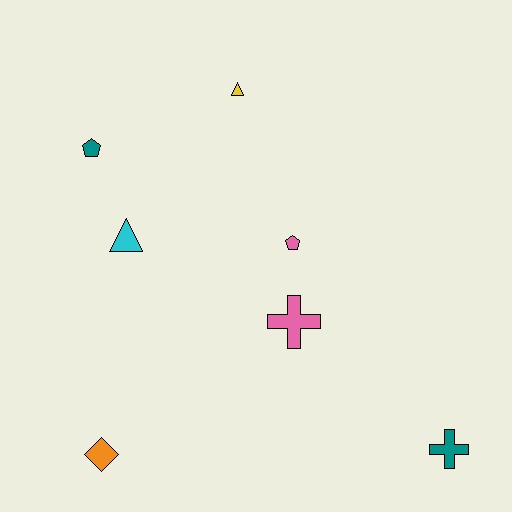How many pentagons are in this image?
There are 2 pentagons.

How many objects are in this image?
There are 7 objects.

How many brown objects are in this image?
There are no brown objects.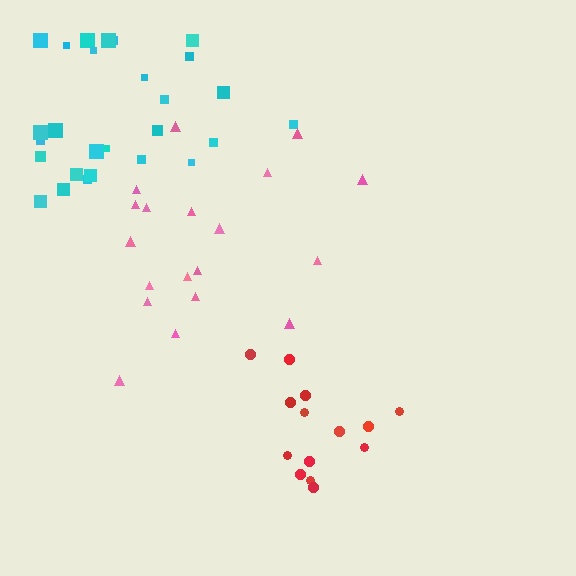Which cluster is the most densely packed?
Red.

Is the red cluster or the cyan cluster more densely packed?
Red.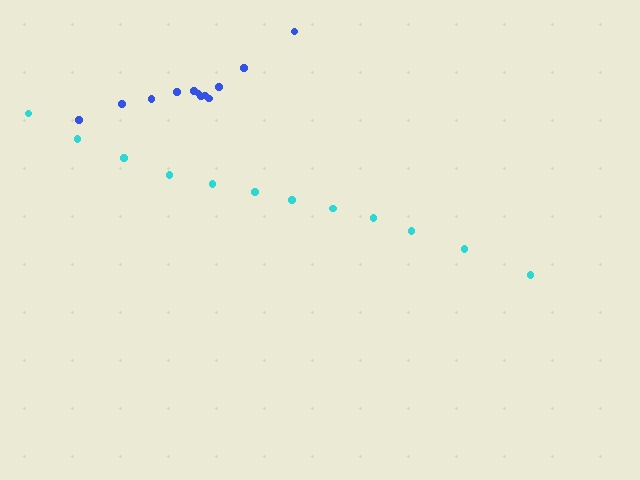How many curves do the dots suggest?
There are 2 distinct paths.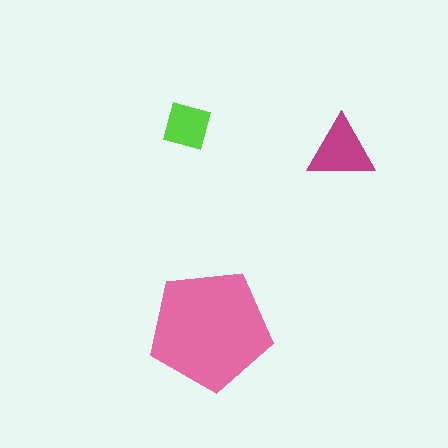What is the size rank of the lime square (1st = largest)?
3rd.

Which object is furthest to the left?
The lime square is leftmost.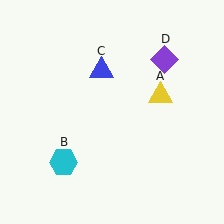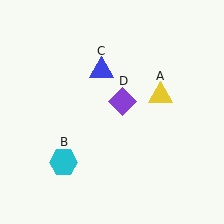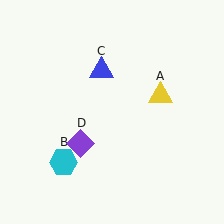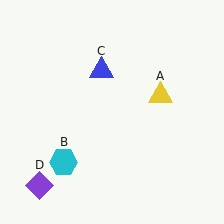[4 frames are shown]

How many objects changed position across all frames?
1 object changed position: purple diamond (object D).